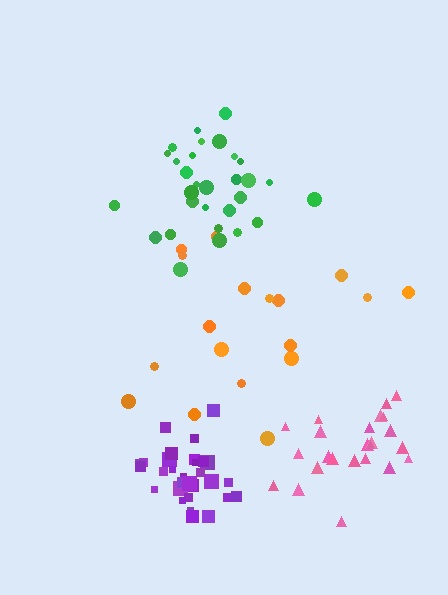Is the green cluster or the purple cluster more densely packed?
Purple.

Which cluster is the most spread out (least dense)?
Orange.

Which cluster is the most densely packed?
Purple.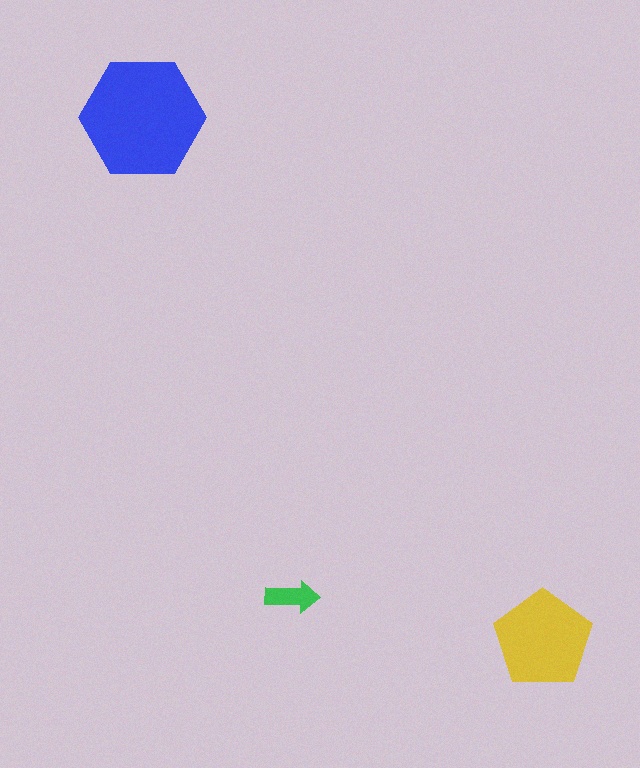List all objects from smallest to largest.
The green arrow, the yellow pentagon, the blue hexagon.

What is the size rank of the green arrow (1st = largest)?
3rd.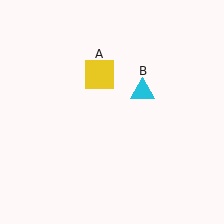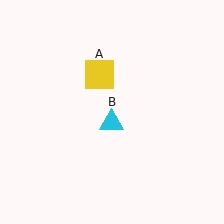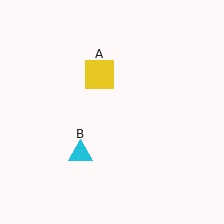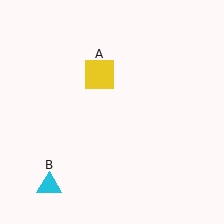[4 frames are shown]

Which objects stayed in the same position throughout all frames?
Yellow square (object A) remained stationary.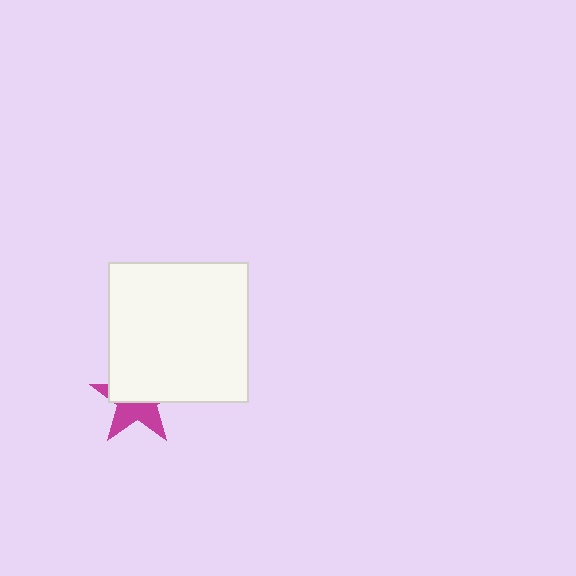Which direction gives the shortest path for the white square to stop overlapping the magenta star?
Moving up gives the shortest separation.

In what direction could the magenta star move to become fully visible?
The magenta star could move down. That would shift it out from behind the white square entirely.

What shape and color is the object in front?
The object in front is a white square.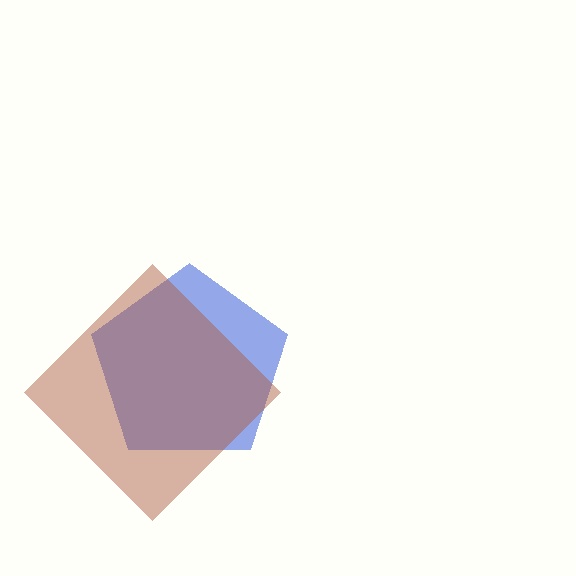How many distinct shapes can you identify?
There are 2 distinct shapes: a blue pentagon, a brown diamond.